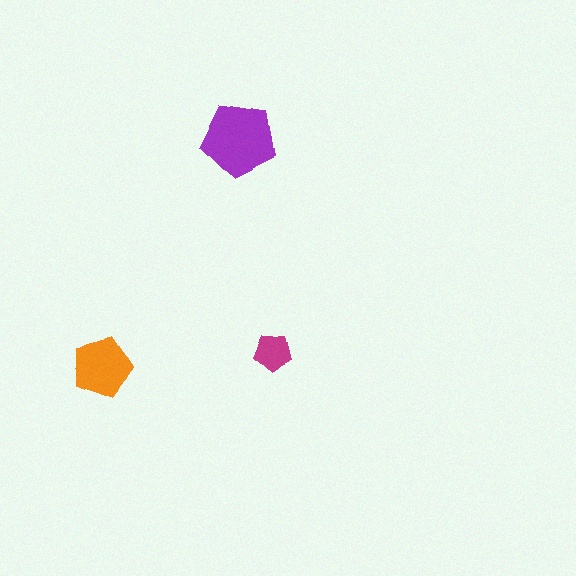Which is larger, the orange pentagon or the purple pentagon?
The purple one.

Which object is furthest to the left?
The orange pentagon is leftmost.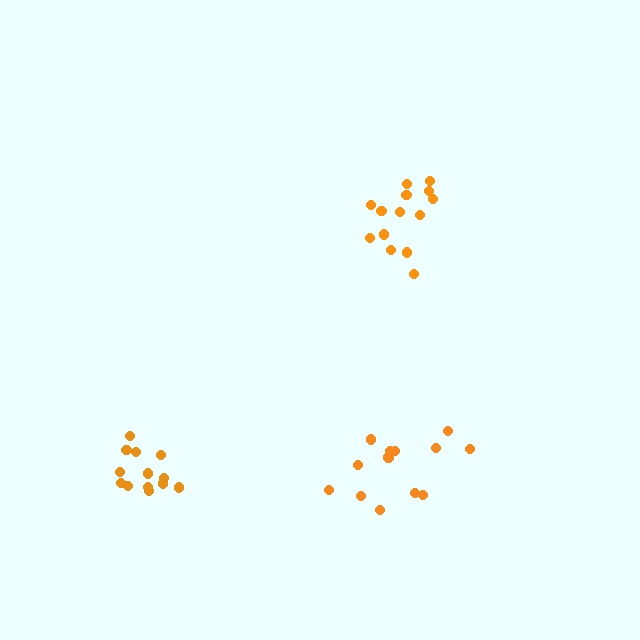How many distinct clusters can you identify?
There are 3 distinct clusters.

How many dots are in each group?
Group 1: 13 dots, Group 2: 14 dots, Group 3: 13 dots (40 total).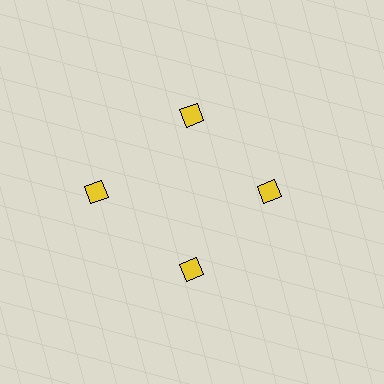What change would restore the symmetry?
The symmetry would be restored by moving it inward, back onto the ring so that all 4 squares sit at equal angles and equal distance from the center.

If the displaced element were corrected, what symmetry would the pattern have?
It would have 4-fold rotational symmetry — the pattern would map onto itself every 90 degrees.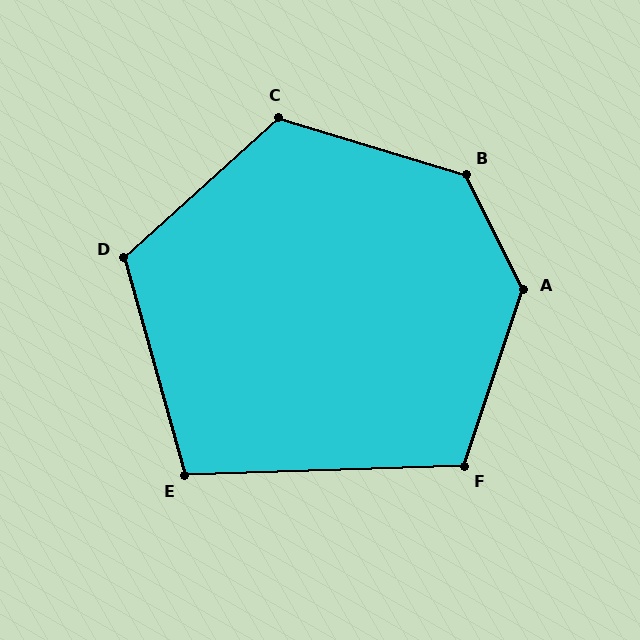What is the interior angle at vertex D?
Approximately 116 degrees (obtuse).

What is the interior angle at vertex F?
Approximately 110 degrees (obtuse).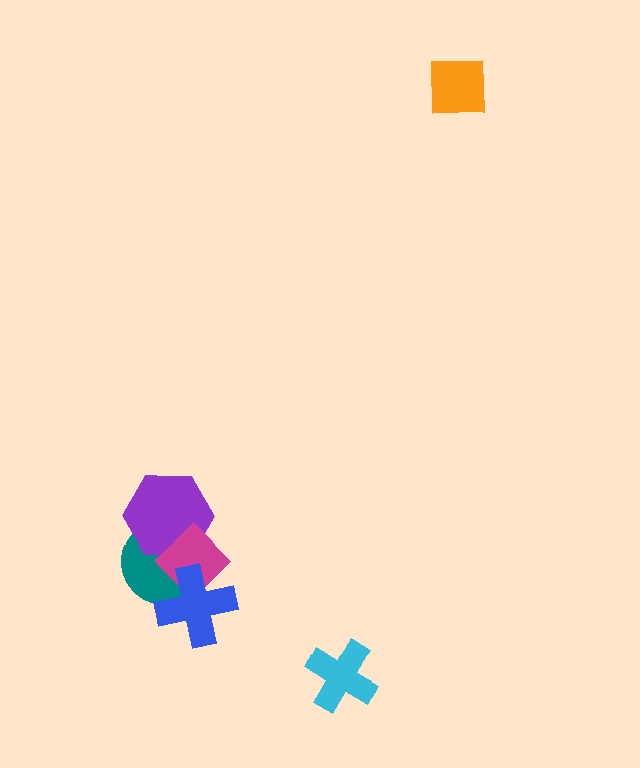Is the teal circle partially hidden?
Yes, it is partially covered by another shape.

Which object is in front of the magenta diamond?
The blue cross is in front of the magenta diamond.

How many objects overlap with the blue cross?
2 objects overlap with the blue cross.